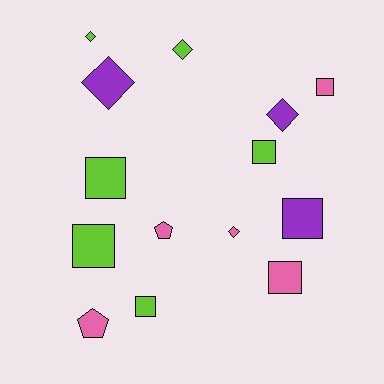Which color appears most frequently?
Lime, with 6 objects.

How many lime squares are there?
There are 4 lime squares.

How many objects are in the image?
There are 14 objects.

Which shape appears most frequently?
Square, with 7 objects.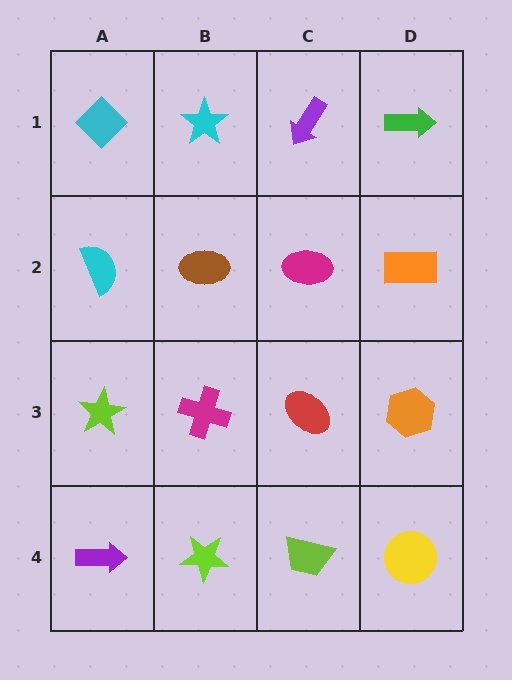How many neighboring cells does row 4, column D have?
2.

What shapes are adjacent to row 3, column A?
A cyan semicircle (row 2, column A), a purple arrow (row 4, column A), a magenta cross (row 3, column B).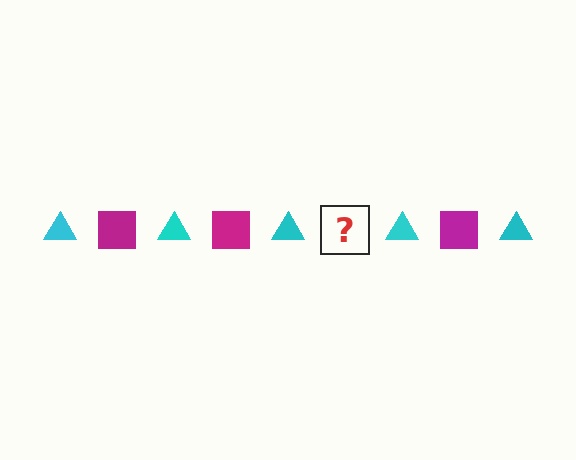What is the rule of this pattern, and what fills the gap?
The rule is that the pattern alternates between cyan triangle and magenta square. The gap should be filled with a magenta square.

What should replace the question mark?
The question mark should be replaced with a magenta square.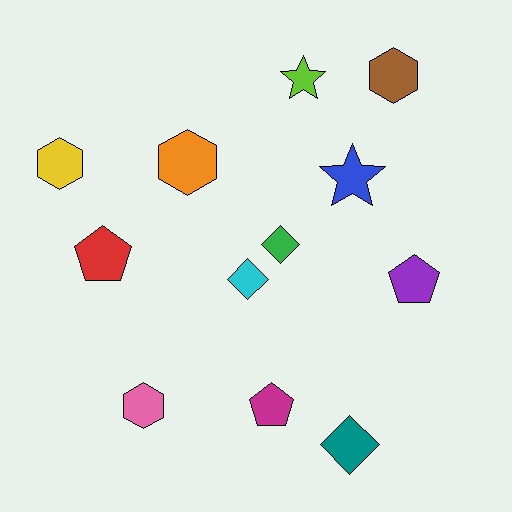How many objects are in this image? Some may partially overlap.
There are 12 objects.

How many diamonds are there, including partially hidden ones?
There are 3 diamonds.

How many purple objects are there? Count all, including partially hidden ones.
There is 1 purple object.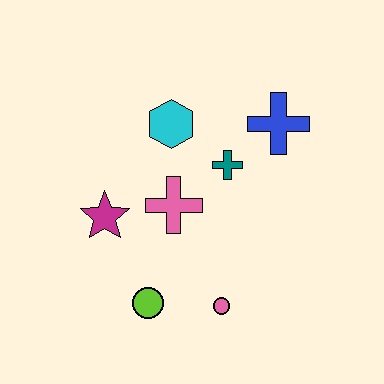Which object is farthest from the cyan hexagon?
The pink circle is farthest from the cyan hexagon.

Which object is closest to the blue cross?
The teal cross is closest to the blue cross.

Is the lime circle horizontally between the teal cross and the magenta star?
Yes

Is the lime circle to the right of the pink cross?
No